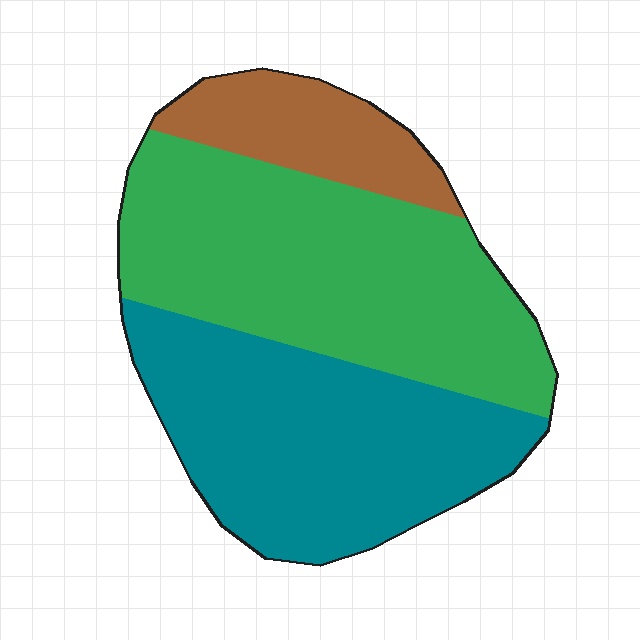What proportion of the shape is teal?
Teal takes up between a third and a half of the shape.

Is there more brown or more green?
Green.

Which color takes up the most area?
Green, at roughly 45%.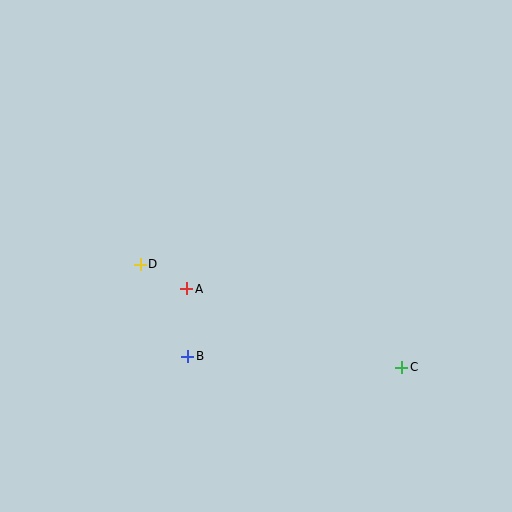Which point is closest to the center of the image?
Point A at (187, 289) is closest to the center.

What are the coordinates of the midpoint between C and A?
The midpoint between C and A is at (294, 328).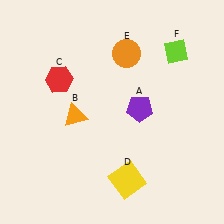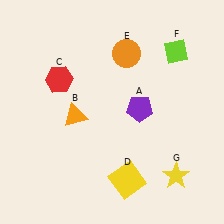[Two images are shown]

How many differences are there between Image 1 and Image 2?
There is 1 difference between the two images.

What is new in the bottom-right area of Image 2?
A yellow star (G) was added in the bottom-right area of Image 2.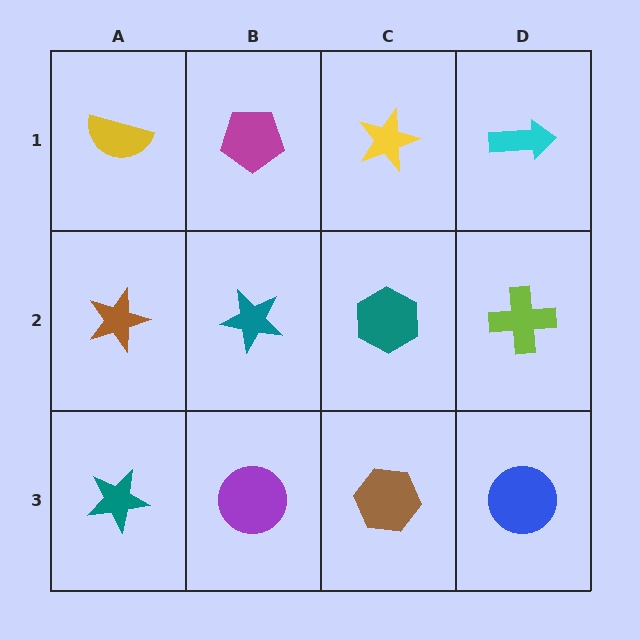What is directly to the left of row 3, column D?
A brown hexagon.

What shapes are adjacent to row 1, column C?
A teal hexagon (row 2, column C), a magenta pentagon (row 1, column B), a cyan arrow (row 1, column D).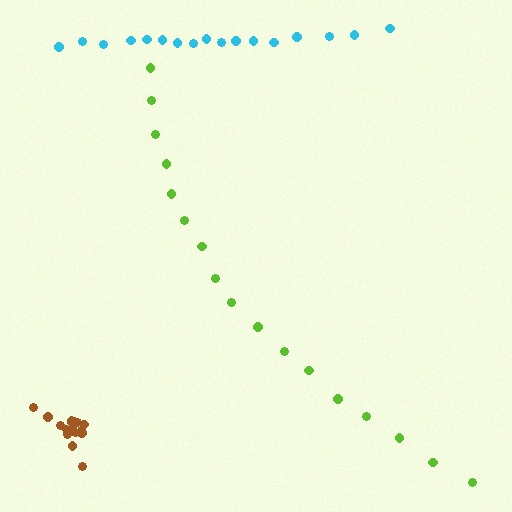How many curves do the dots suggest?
There are 3 distinct paths.